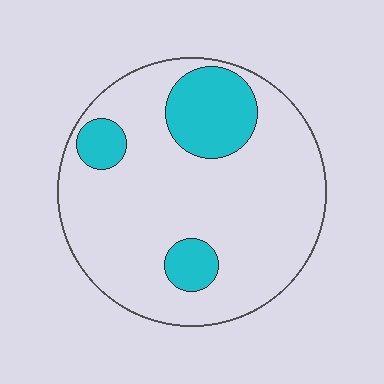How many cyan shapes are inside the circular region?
3.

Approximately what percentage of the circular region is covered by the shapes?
Approximately 20%.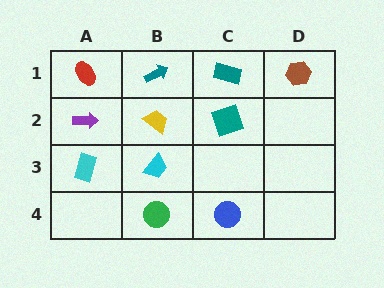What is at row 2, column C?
A teal square.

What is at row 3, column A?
A cyan rectangle.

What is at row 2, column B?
A yellow trapezoid.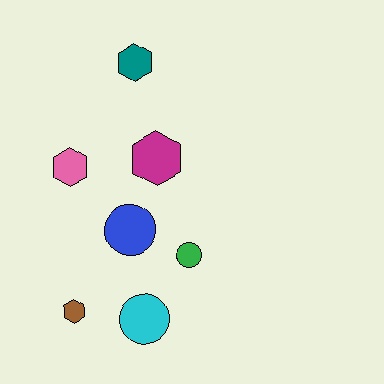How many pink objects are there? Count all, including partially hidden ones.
There is 1 pink object.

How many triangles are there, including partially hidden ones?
There are no triangles.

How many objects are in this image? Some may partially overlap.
There are 7 objects.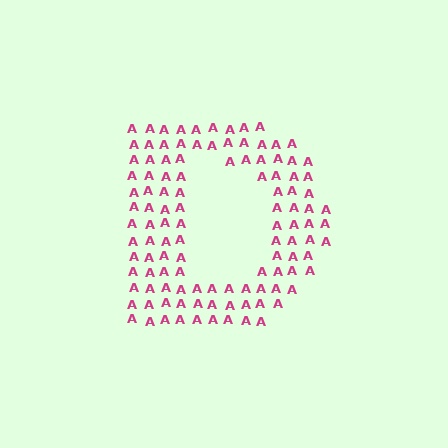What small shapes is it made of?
It is made of small letter A's.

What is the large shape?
The large shape is the letter D.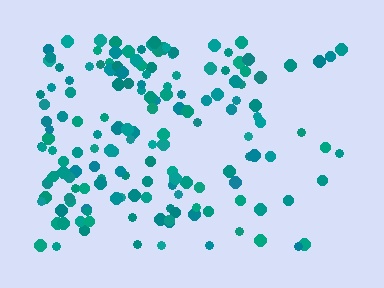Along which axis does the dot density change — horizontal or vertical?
Horizontal.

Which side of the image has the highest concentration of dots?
The left.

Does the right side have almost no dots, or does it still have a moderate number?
Still a moderate number, just noticeably fewer than the left.